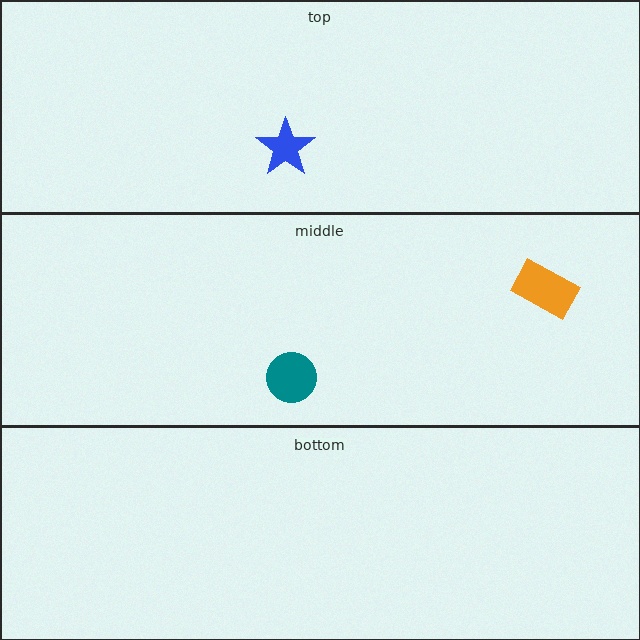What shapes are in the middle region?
The orange rectangle, the teal circle.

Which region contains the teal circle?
The middle region.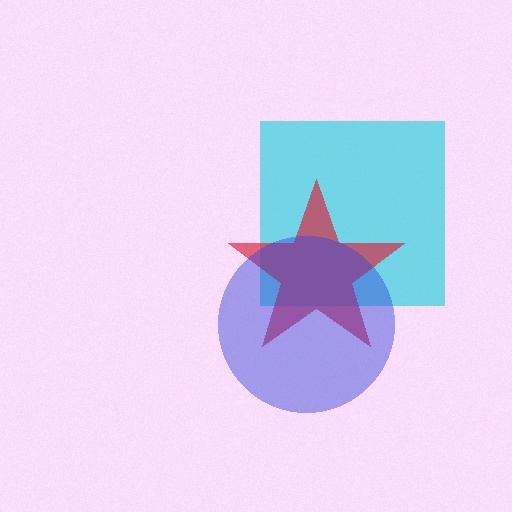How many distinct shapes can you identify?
There are 3 distinct shapes: a cyan square, a red star, a blue circle.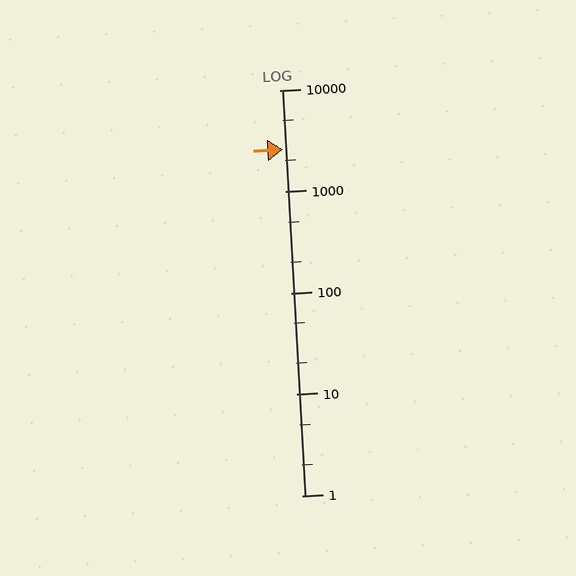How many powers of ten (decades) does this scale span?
The scale spans 4 decades, from 1 to 10000.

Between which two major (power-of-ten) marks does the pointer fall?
The pointer is between 1000 and 10000.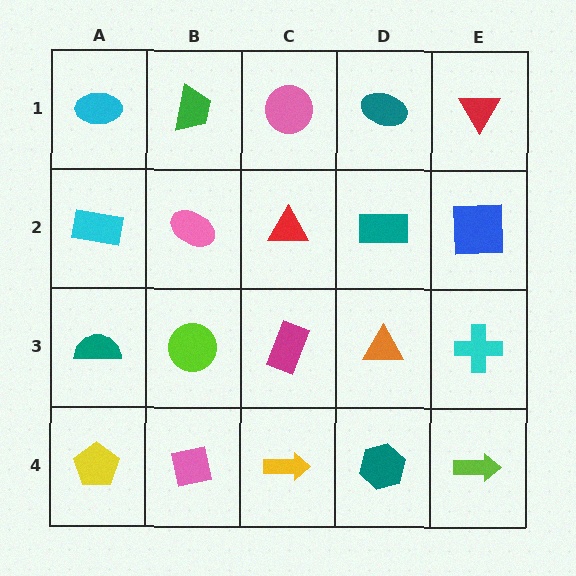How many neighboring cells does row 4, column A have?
2.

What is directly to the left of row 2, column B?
A cyan rectangle.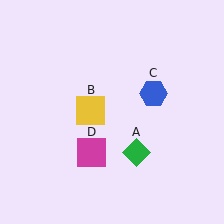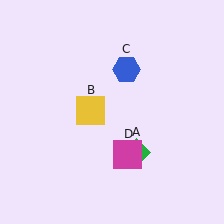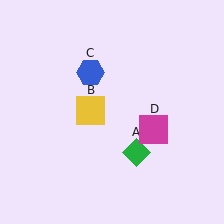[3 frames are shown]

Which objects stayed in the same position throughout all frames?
Green diamond (object A) and yellow square (object B) remained stationary.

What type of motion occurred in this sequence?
The blue hexagon (object C), magenta square (object D) rotated counterclockwise around the center of the scene.